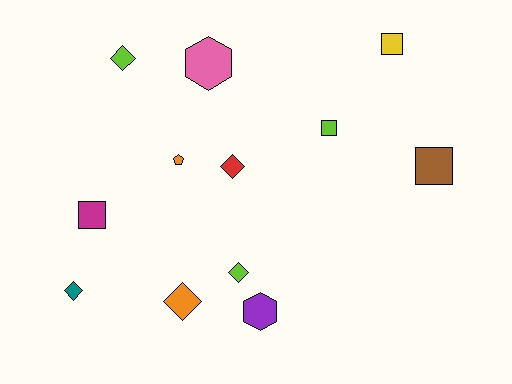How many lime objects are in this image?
There are 3 lime objects.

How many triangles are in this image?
There are no triangles.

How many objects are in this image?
There are 12 objects.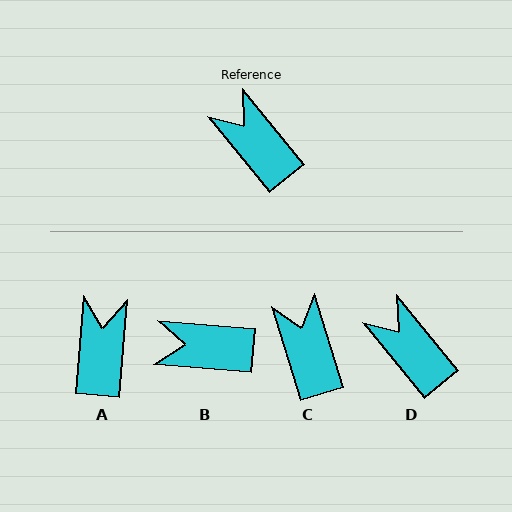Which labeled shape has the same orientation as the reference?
D.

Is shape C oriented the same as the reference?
No, it is off by about 22 degrees.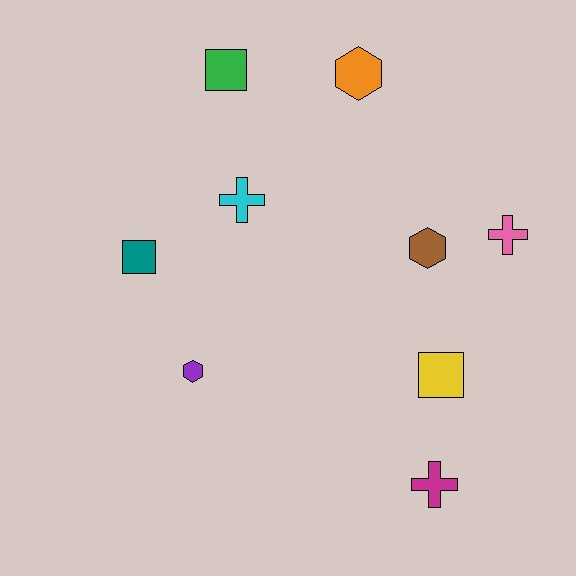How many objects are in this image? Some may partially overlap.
There are 9 objects.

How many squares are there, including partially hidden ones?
There are 3 squares.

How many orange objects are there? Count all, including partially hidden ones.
There is 1 orange object.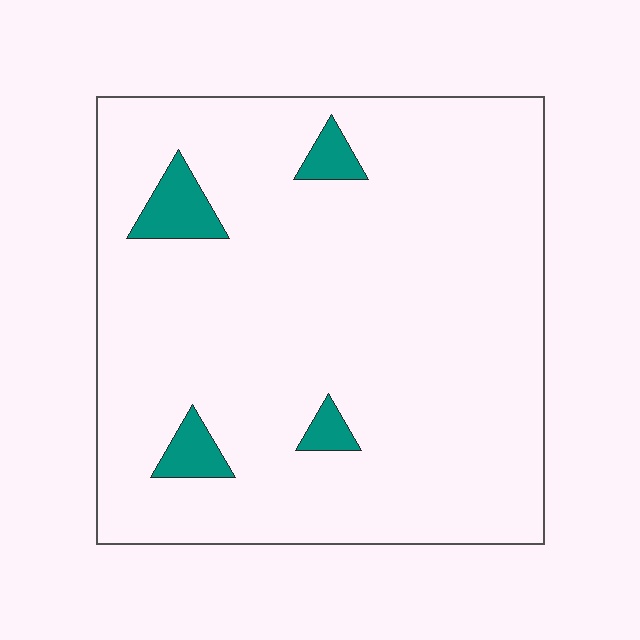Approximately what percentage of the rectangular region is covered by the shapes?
Approximately 5%.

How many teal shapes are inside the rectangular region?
4.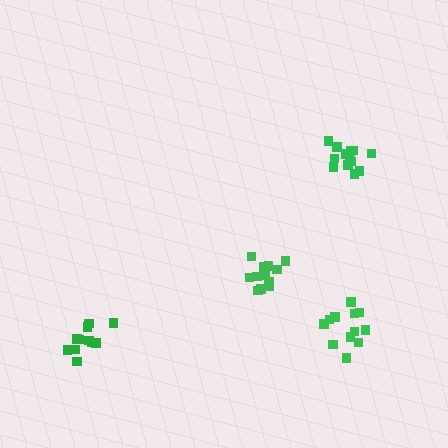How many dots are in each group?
Group 1: 13 dots, Group 2: 12 dots, Group 3: 12 dots, Group 4: 11 dots (48 total).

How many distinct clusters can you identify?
There are 4 distinct clusters.